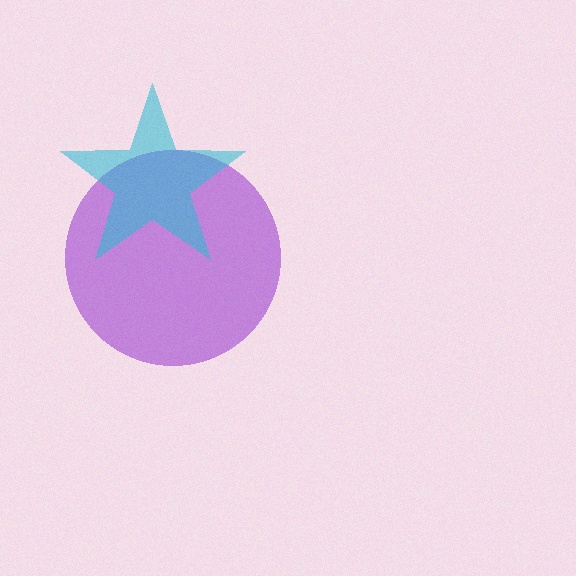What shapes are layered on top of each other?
The layered shapes are: a purple circle, a cyan star.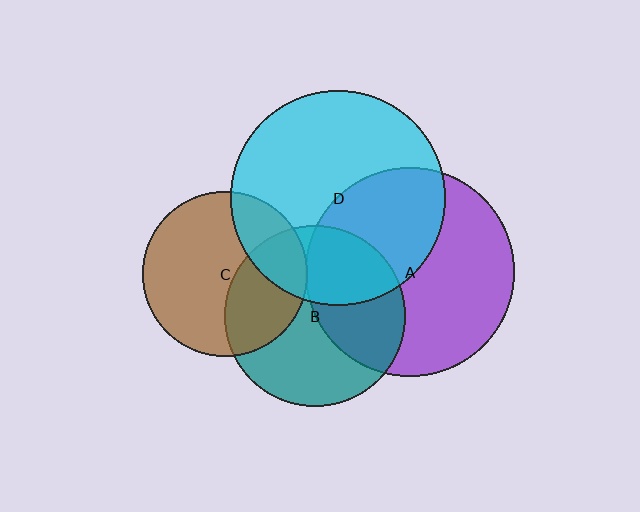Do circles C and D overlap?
Yes.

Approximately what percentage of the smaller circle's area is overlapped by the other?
Approximately 20%.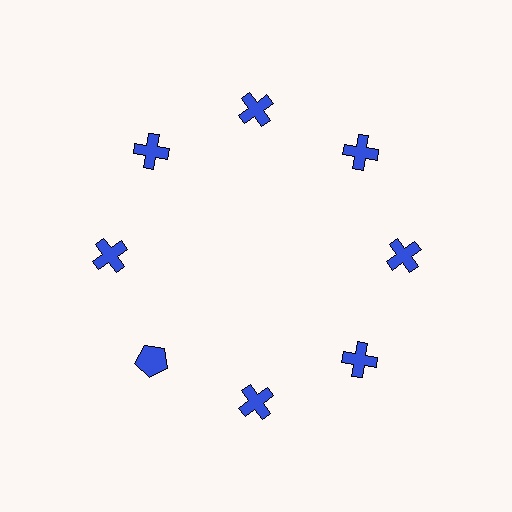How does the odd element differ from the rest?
It has a different shape: pentagon instead of cross.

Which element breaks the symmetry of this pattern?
The blue pentagon at roughly the 8 o'clock position breaks the symmetry. All other shapes are blue crosses.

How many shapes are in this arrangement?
There are 8 shapes arranged in a ring pattern.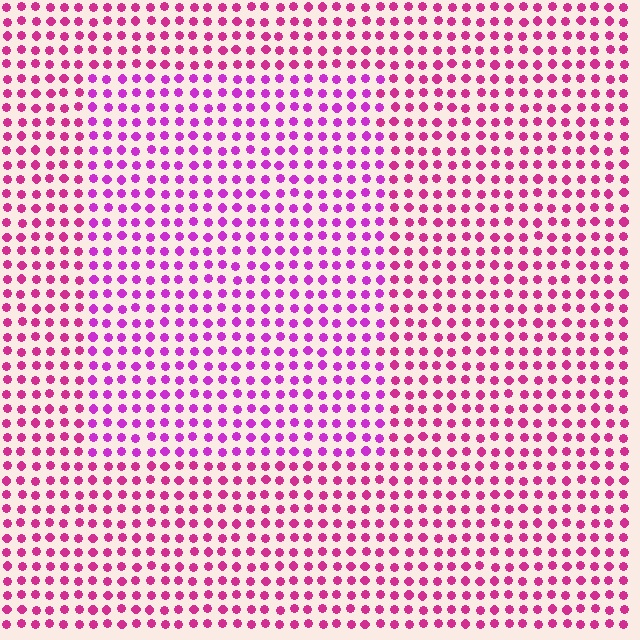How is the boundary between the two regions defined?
The boundary is defined purely by a slight shift in hue (about 25 degrees). Spacing, size, and orientation are identical on both sides.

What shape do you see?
I see a rectangle.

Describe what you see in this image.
The image is filled with small magenta elements in a uniform arrangement. A rectangle-shaped region is visible where the elements are tinted to a slightly different hue, forming a subtle color boundary.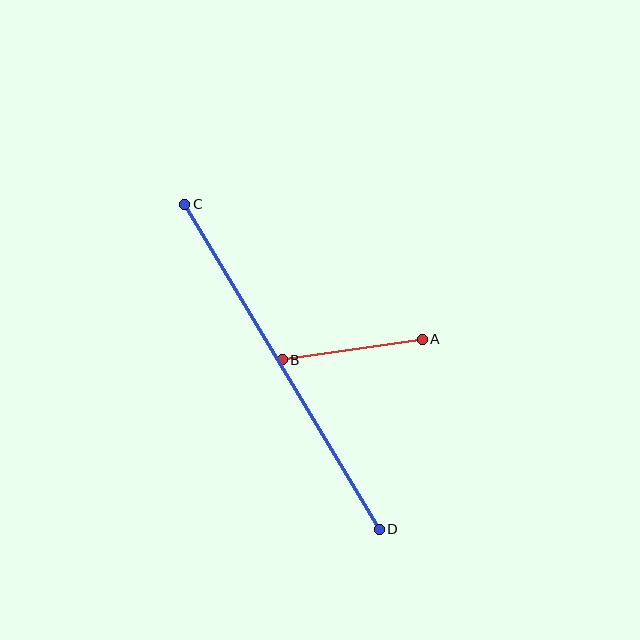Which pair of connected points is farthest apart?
Points C and D are farthest apart.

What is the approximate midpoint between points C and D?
The midpoint is at approximately (282, 367) pixels.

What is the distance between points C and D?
The distance is approximately 379 pixels.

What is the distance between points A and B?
The distance is approximately 142 pixels.